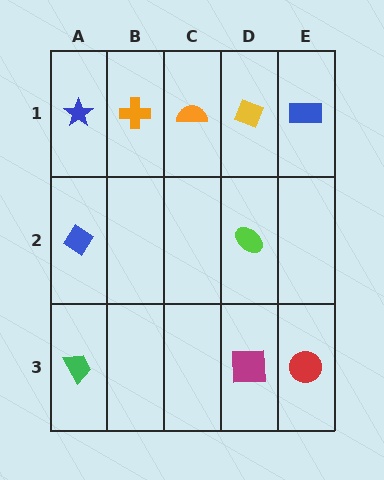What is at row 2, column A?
A blue diamond.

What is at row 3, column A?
A green trapezoid.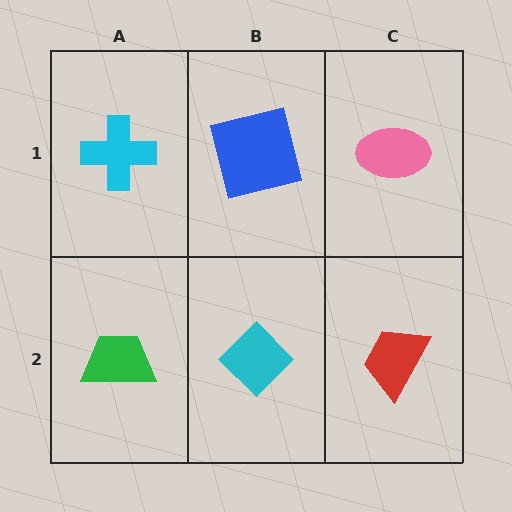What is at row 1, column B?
A blue square.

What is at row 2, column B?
A cyan diamond.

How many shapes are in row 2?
3 shapes.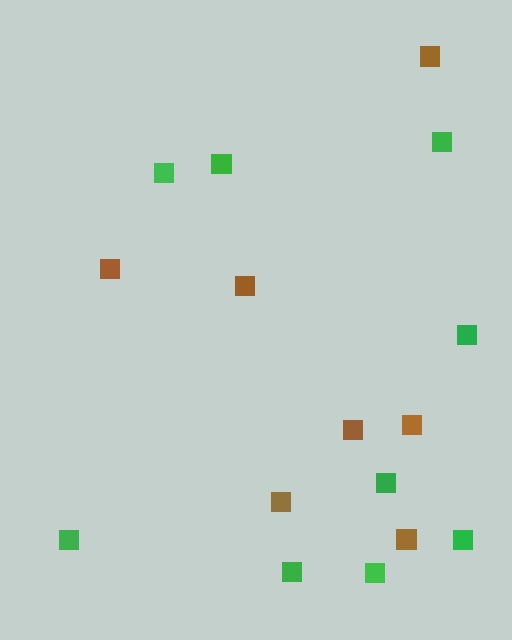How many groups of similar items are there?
There are 2 groups: one group of green squares (9) and one group of brown squares (7).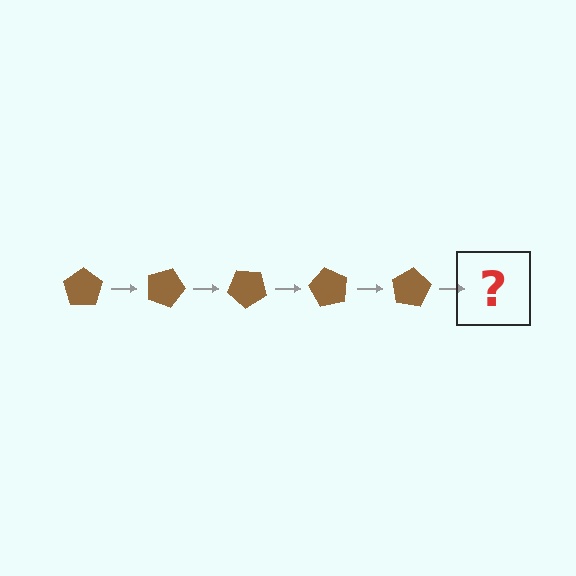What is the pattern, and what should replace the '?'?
The pattern is that the pentagon rotates 20 degrees each step. The '?' should be a brown pentagon rotated 100 degrees.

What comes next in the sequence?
The next element should be a brown pentagon rotated 100 degrees.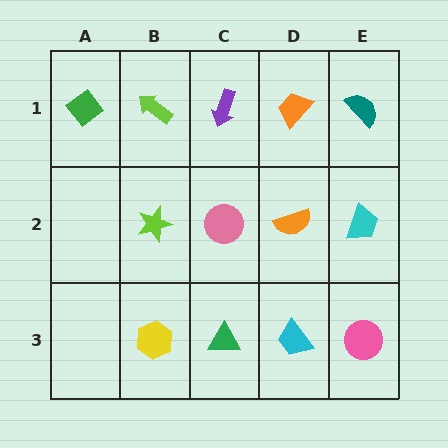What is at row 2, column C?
A pink circle.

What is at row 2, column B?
A lime star.